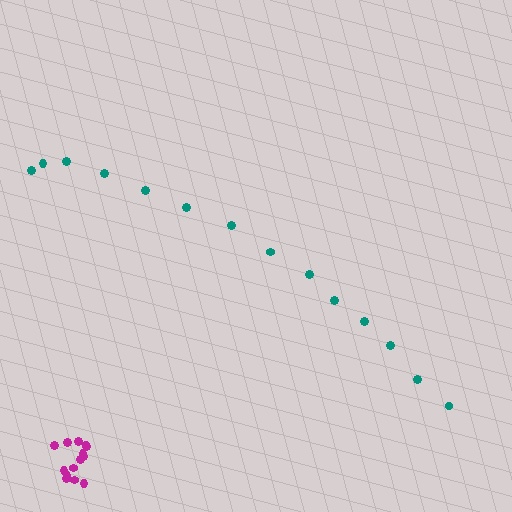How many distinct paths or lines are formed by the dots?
There are 2 distinct paths.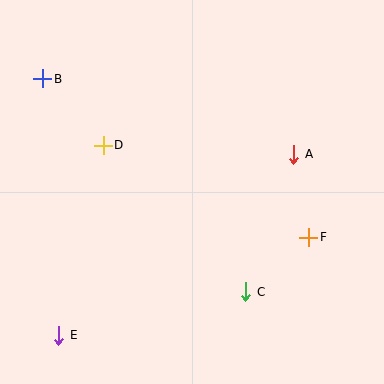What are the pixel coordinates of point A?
Point A is at (294, 154).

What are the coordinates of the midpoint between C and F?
The midpoint between C and F is at (277, 264).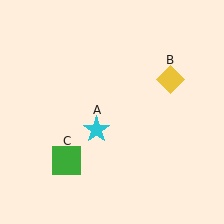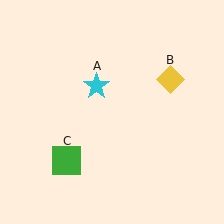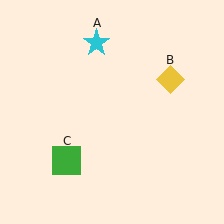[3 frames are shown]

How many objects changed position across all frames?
1 object changed position: cyan star (object A).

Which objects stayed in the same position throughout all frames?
Yellow diamond (object B) and green square (object C) remained stationary.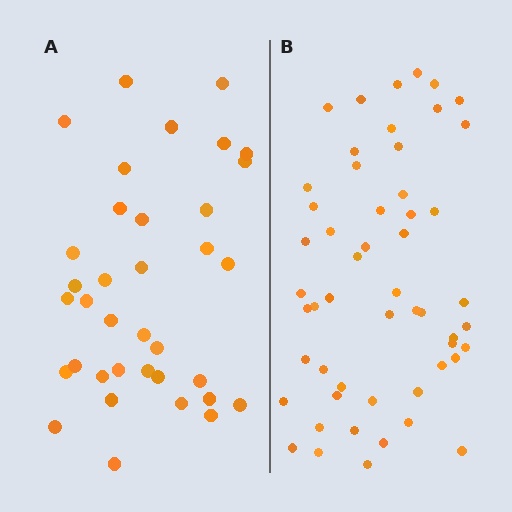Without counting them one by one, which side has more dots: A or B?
Region B (the right region) has more dots.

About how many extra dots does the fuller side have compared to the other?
Region B has approximately 15 more dots than region A.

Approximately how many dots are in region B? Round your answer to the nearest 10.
About 50 dots. (The exact count is 53, which rounds to 50.)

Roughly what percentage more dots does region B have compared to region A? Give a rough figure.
About 45% more.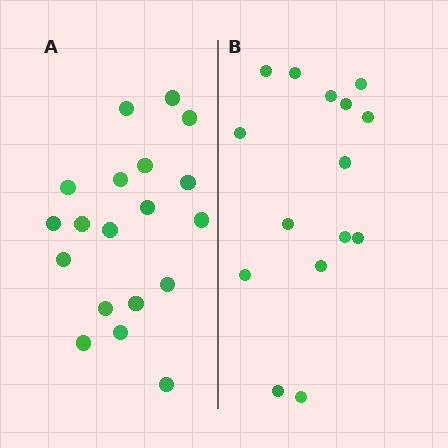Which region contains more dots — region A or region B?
Region A (the left region) has more dots.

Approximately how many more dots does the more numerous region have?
Region A has about 4 more dots than region B.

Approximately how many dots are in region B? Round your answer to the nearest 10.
About 20 dots. (The exact count is 15, which rounds to 20.)